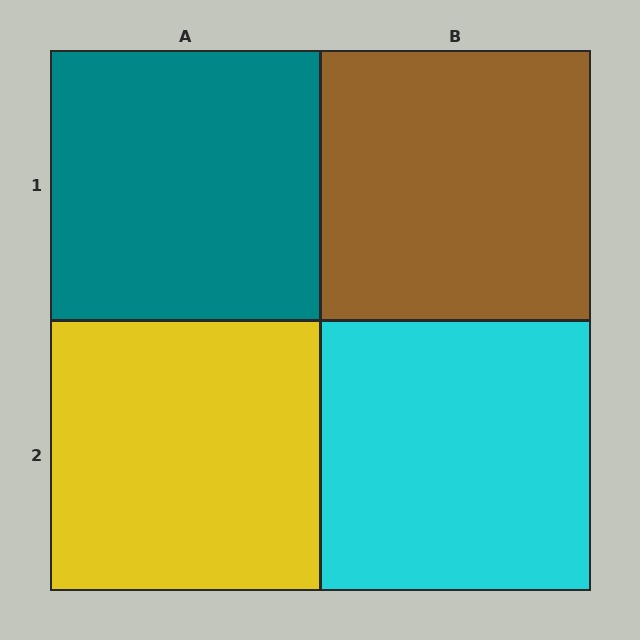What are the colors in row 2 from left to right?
Yellow, cyan.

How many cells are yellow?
1 cell is yellow.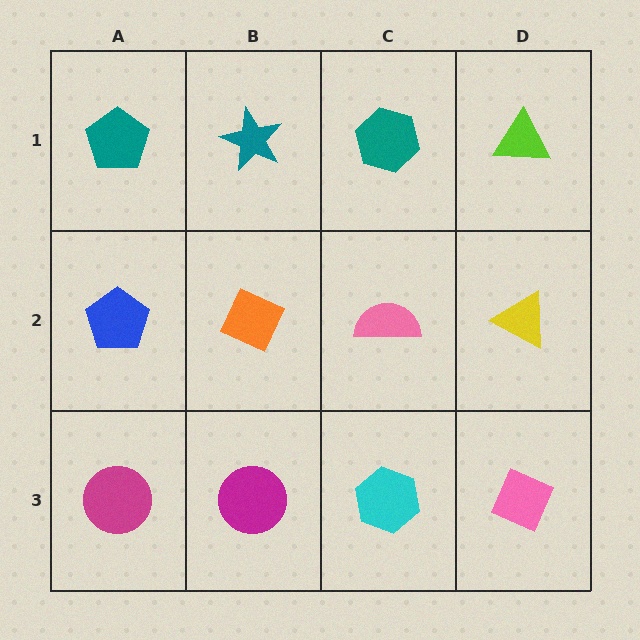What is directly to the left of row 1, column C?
A teal star.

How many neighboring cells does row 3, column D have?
2.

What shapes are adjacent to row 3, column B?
An orange diamond (row 2, column B), a magenta circle (row 3, column A), a cyan hexagon (row 3, column C).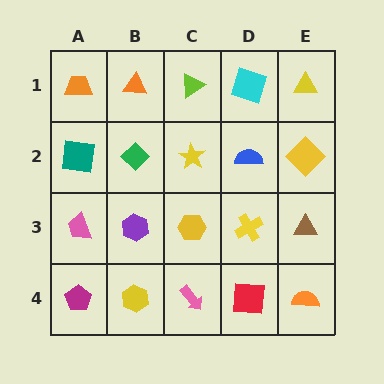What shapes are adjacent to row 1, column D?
A blue semicircle (row 2, column D), a lime triangle (row 1, column C), a yellow triangle (row 1, column E).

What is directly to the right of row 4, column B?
A pink arrow.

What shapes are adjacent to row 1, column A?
A teal square (row 2, column A), an orange triangle (row 1, column B).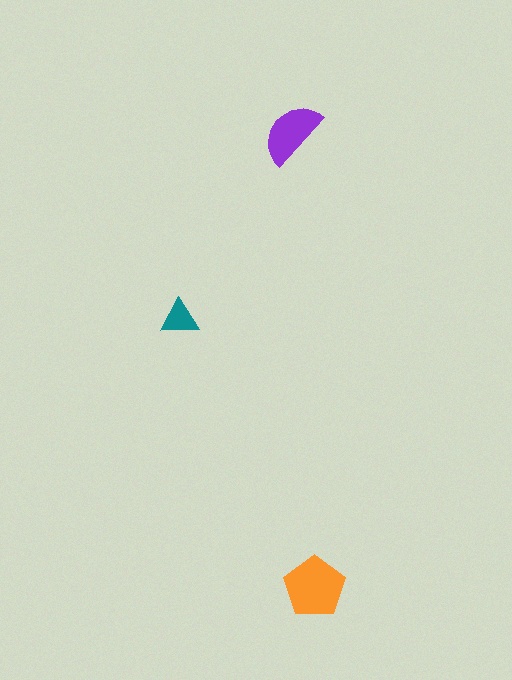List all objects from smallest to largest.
The teal triangle, the purple semicircle, the orange pentagon.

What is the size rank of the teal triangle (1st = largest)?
3rd.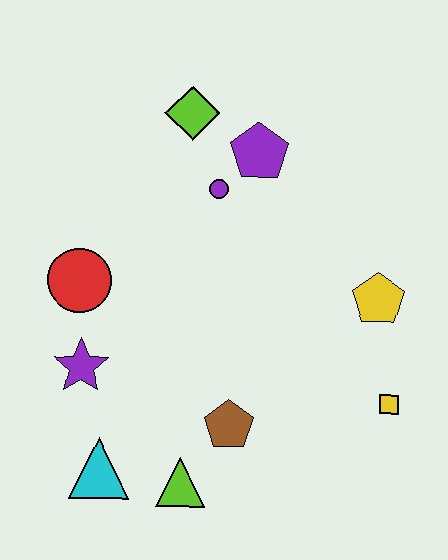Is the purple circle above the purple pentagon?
No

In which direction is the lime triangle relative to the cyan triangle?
The lime triangle is to the right of the cyan triangle.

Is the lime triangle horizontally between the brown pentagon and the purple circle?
No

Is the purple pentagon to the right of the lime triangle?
Yes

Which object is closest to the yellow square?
The yellow pentagon is closest to the yellow square.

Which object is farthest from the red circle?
The yellow square is farthest from the red circle.